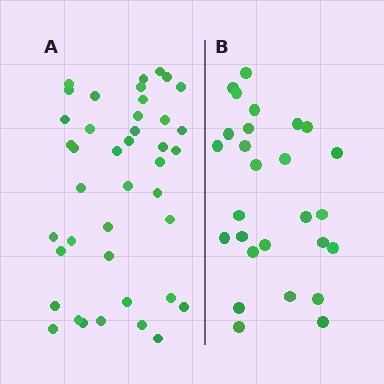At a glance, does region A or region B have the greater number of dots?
Region A (the left region) has more dots.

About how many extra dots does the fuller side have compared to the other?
Region A has approximately 15 more dots than region B.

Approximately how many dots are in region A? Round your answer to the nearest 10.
About 40 dots. (The exact count is 41, which rounds to 40.)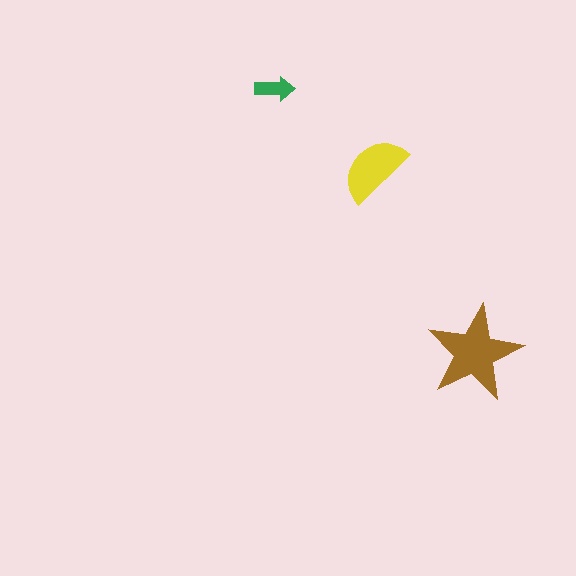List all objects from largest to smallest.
The brown star, the yellow semicircle, the green arrow.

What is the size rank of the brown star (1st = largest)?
1st.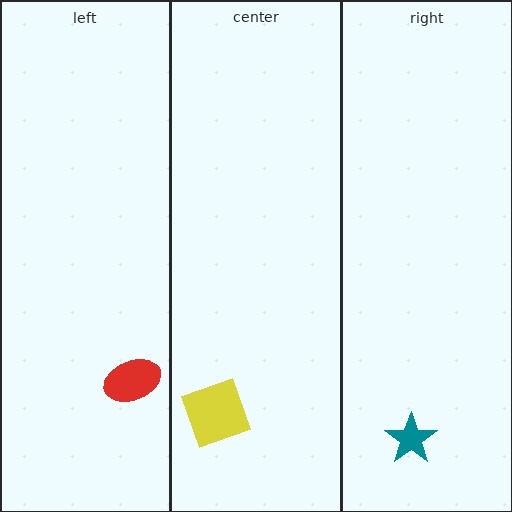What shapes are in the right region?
The teal star.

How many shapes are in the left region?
1.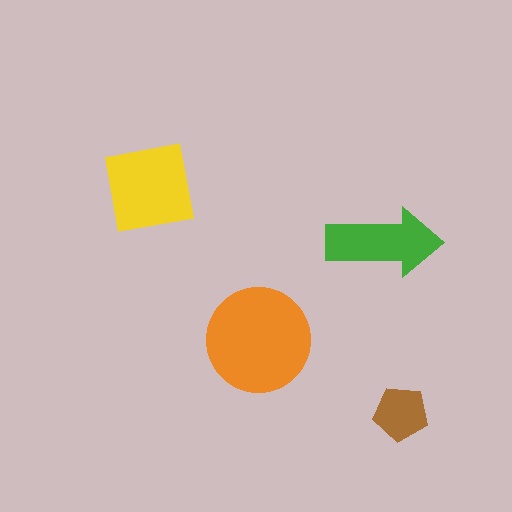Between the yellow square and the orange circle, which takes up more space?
The orange circle.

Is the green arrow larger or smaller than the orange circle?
Smaller.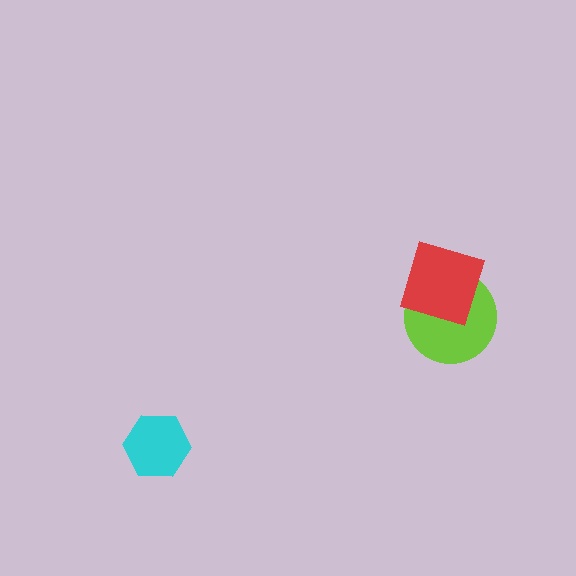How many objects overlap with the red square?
1 object overlaps with the red square.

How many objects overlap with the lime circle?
1 object overlaps with the lime circle.